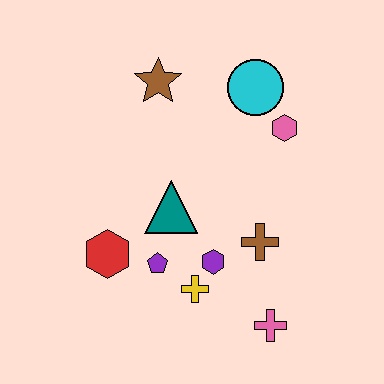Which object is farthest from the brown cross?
The brown star is farthest from the brown cross.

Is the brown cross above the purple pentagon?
Yes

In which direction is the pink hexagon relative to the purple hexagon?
The pink hexagon is above the purple hexagon.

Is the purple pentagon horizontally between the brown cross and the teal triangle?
No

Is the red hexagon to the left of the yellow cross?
Yes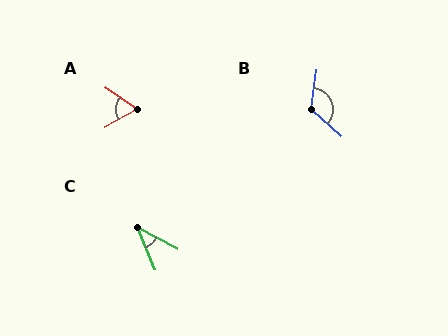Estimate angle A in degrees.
Approximately 64 degrees.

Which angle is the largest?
B, at approximately 125 degrees.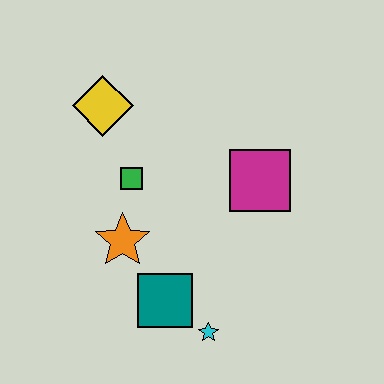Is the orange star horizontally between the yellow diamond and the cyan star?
Yes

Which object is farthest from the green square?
The cyan star is farthest from the green square.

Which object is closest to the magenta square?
The green square is closest to the magenta square.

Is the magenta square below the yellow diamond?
Yes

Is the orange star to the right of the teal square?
No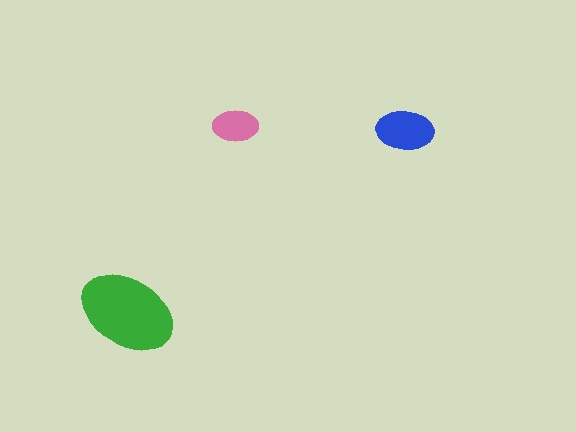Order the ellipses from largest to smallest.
the green one, the blue one, the pink one.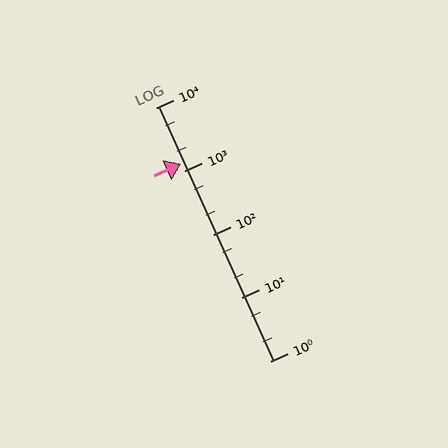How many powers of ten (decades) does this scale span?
The scale spans 4 decades, from 1 to 10000.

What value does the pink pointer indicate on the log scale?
The pointer indicates approximately 1300.